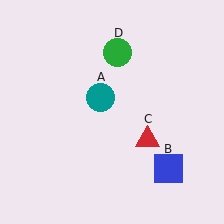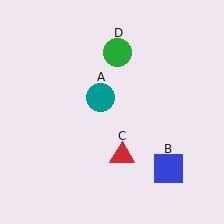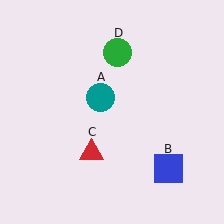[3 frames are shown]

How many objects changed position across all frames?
1 object changed position: red triangle (object C).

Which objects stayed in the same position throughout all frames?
Teal circle (object A) and blue square (object B) and green circle (object D) remained stationary.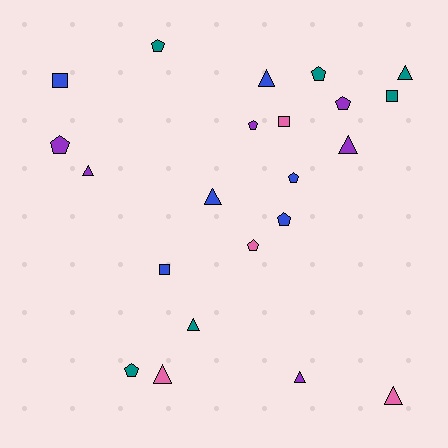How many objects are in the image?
There are 22 objects.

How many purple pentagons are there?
There are 3 purple pentagons.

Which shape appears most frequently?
Triangle, with 9 objects.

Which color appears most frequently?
Purple, with 6 objects.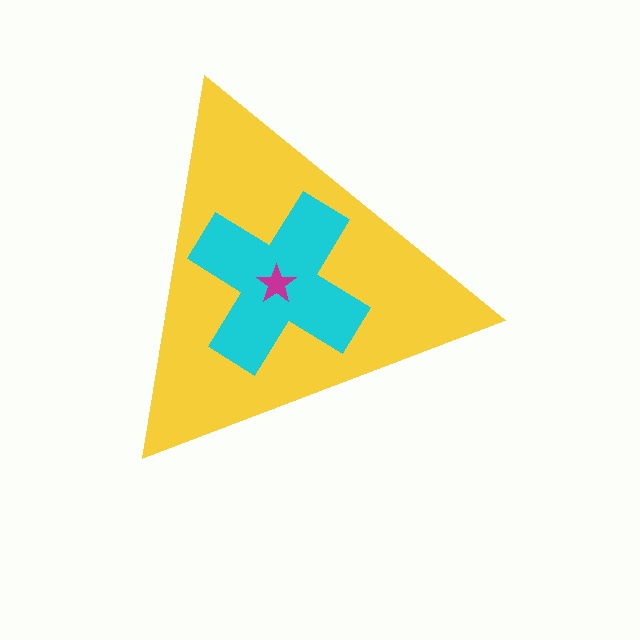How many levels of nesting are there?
3.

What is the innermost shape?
The magenta star.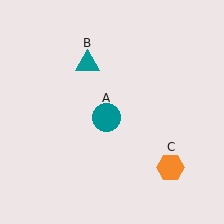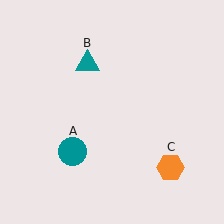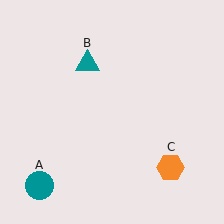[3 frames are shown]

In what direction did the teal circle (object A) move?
The teal circle (object A) moved down and to the left.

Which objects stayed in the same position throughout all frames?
Teal triangle (object B) and orange hexagon (object C) remained stationary.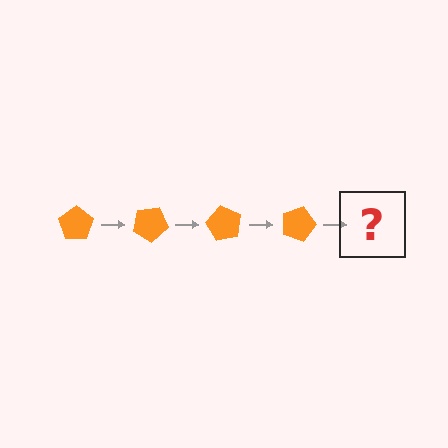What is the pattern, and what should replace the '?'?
The pattern is that the pentagon rotates 30 degrees each step. The '?' should be an orange pentagon rotated 120 degrees.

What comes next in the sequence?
The next element should be an orange pentagon rotated 120 degrees.